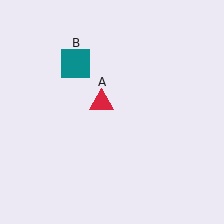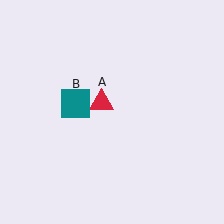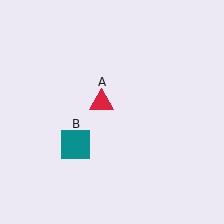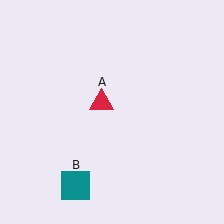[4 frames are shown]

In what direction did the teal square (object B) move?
The teal square (object B) moved down.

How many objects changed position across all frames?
1 object changed position: teal square (object B).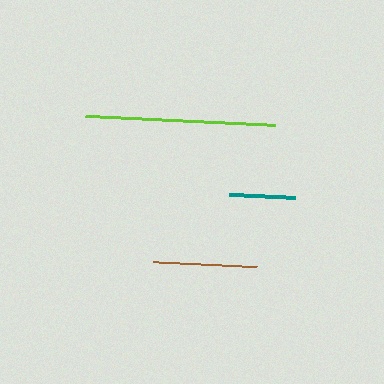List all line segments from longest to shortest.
From longest to shortest: lime, brown, teal.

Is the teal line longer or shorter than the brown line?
The brown line is longer than the teal line.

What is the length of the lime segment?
The lime segment is approximately 190 pixels long.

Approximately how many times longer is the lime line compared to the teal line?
The lime line is approximately 2.9 times the length of the teal line.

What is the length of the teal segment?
The teal segment is approximately 66 pixels long.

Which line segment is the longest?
The lime line is the longest at approximately 190 pixels.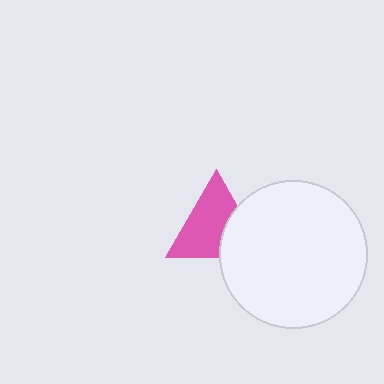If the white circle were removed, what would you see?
You would see the complete pink triangle.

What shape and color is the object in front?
The object in front is a white circle.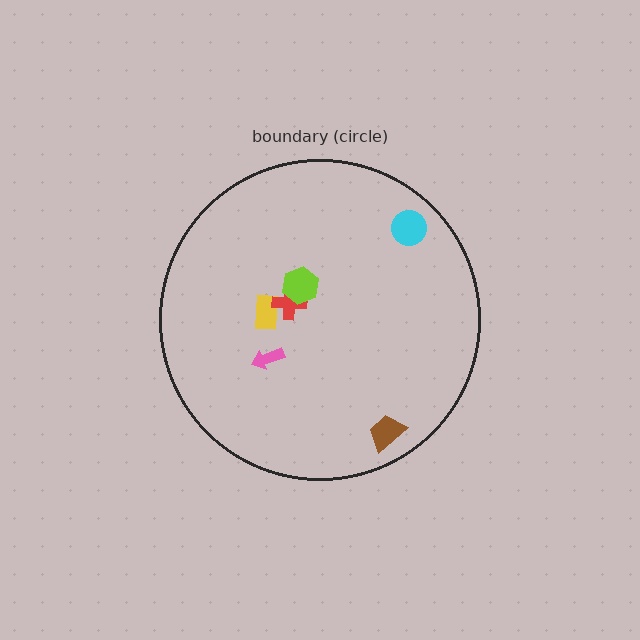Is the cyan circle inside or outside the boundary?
Inside.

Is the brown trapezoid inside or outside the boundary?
Inside.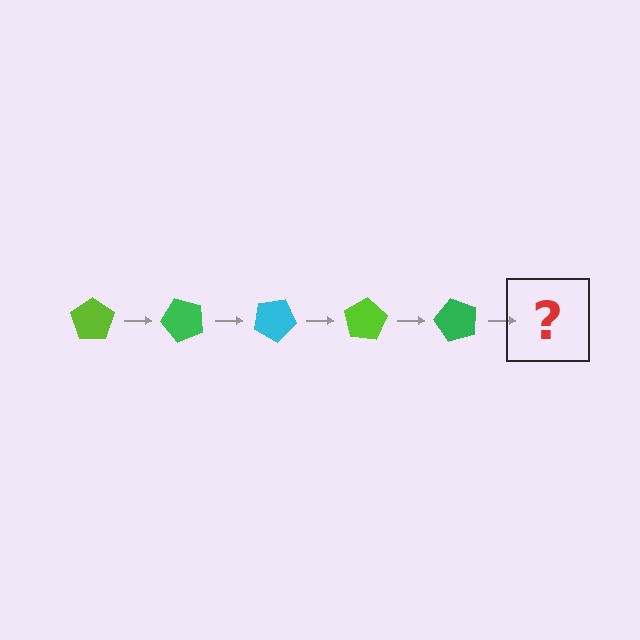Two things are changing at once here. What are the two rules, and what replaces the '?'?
The two rules are that it rotates 50 degrees each step and the color cycles through lime, green, and cyan. The '?' should be a cyan pentagon, rotated 250 degrees from the start.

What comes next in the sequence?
The next element should be a cyan pentagon, rotated 250 degrees from the start.